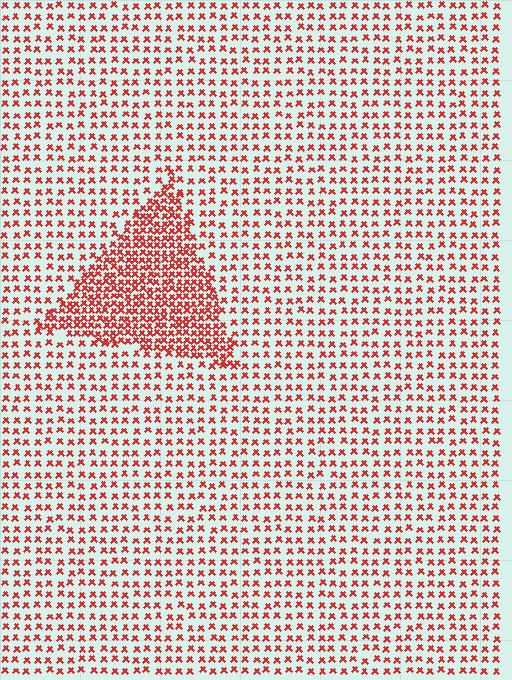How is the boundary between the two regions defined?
The boundary is defined by a change in element density (approximately 2.2x ratio). All elements are the same color, size, and shape.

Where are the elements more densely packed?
The elements are more densely packed inside the triangle boundary.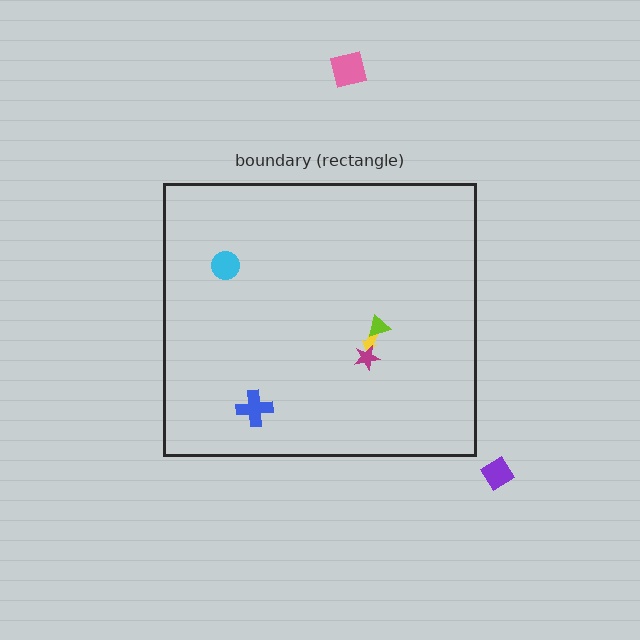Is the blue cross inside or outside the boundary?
Inside.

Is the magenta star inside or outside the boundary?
Inside.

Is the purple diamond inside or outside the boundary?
Outside.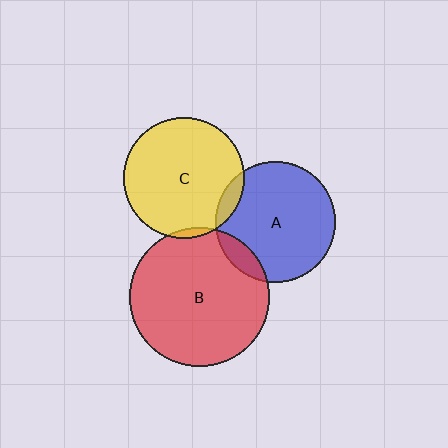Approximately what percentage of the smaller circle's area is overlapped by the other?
Approximately 10%.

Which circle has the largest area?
Circle B (red).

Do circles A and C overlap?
Yes.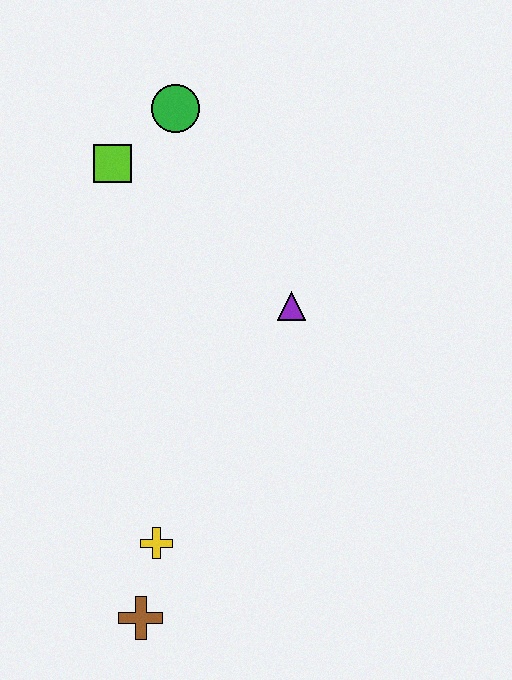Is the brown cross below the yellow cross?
Yes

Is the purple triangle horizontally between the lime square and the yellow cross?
No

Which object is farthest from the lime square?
The brown cross is farthest from the lime square.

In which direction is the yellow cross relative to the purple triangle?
The yellow cross is below the purple triangle.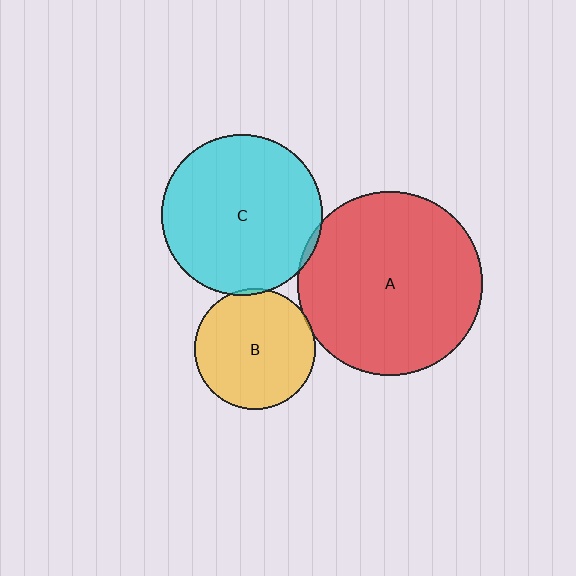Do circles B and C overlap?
Yes.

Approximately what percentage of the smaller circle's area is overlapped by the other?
Approximately 5%.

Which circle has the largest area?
Circle A (red).